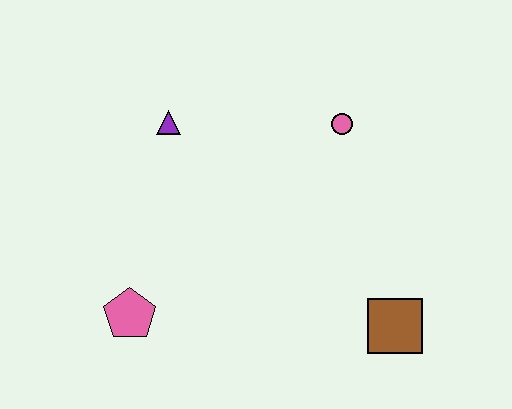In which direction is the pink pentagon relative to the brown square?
The pink pentagon is to the left of the brown square.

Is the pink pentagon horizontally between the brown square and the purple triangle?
No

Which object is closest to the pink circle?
The purple triangle is closest to the pink circle.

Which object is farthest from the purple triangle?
The brown square is farthest from the purple triangle.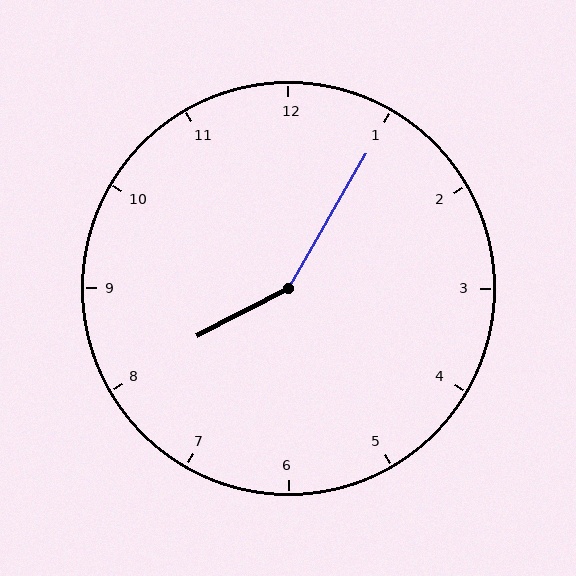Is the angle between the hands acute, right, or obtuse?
It is obtuse.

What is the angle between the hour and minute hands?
Approximately 148 degrees.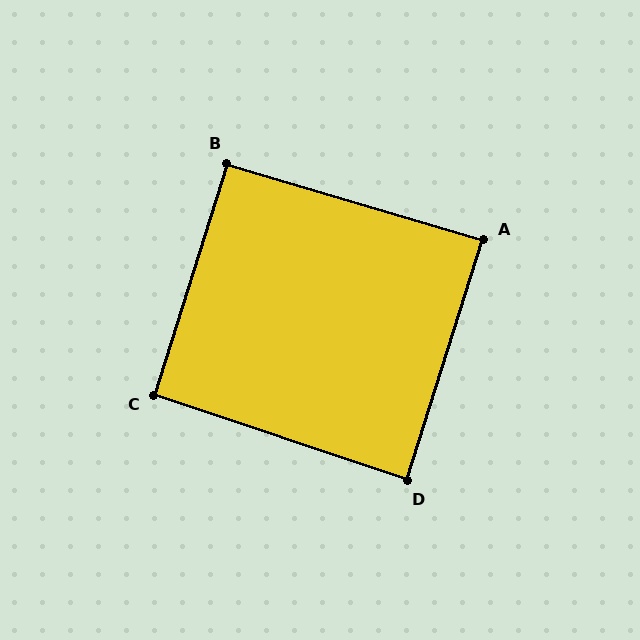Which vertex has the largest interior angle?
C, at approximately 91 degrees.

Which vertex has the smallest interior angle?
A, at approximately 89 degrees.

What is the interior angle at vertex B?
Approximately 91 degrees (approximately right).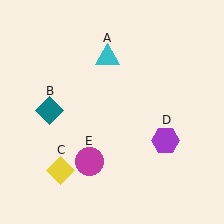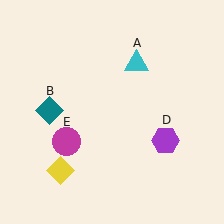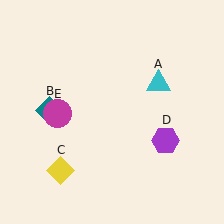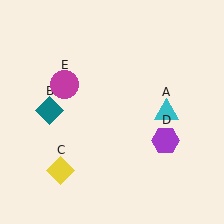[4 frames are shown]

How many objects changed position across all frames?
2 objects changed position: cyan triangle (object A), magenta circle (object E).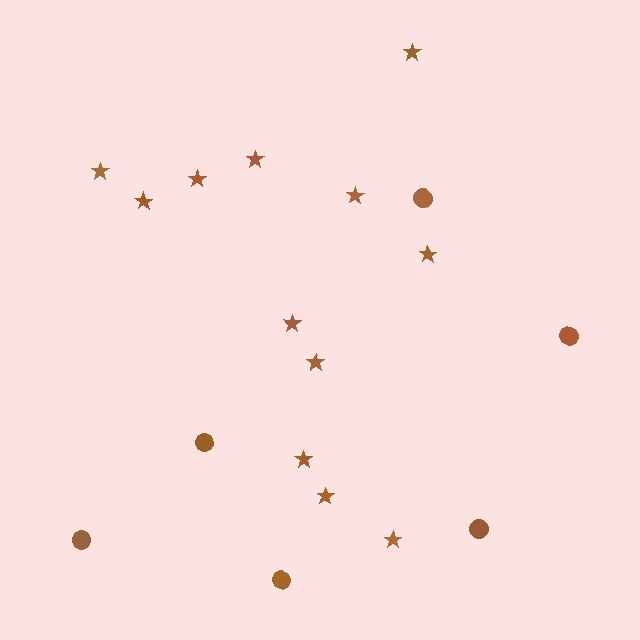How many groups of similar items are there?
There are 2 groups: one group of stars (12) and one group of circles (6).